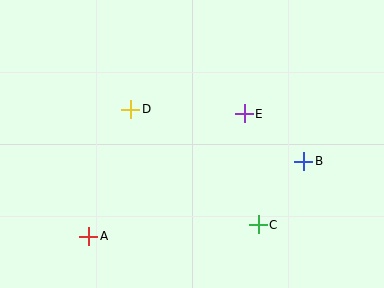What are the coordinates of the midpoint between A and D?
The midpoint between A and D is at (110, 173).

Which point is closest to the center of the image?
Point E at (244, 114) is closest to the center.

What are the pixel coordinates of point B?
Point B is at (304, 161).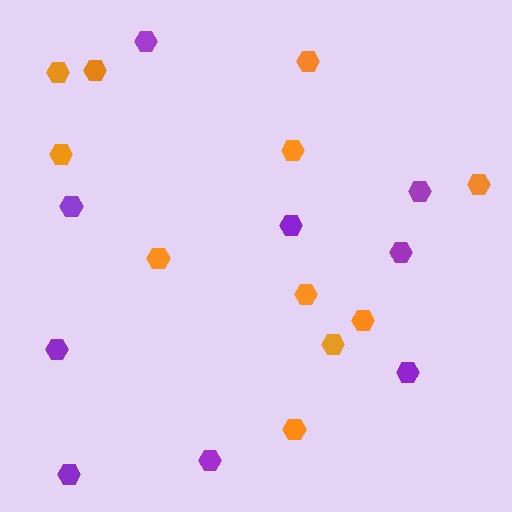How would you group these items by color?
There are 2 groups: one group of purple hexagons (9) and one group of orange hexagons (11).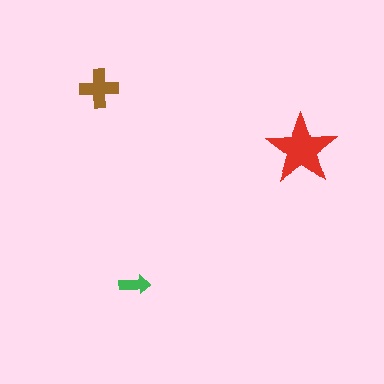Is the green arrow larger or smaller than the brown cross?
Smaller.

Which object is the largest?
The red star.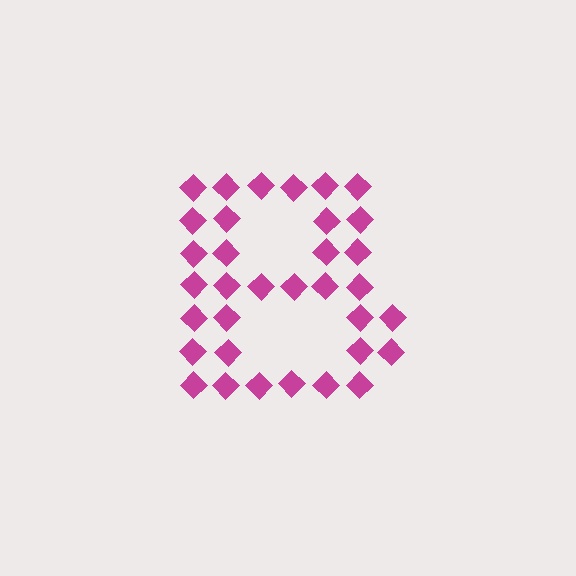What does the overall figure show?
The overall figure shows the letter B.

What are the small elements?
The small elements are diamonds.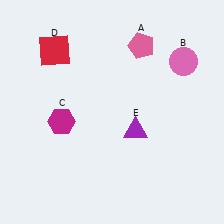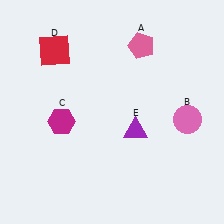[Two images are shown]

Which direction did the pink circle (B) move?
The pink circle (B) moved down.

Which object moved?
The pink circle (B) moved down.